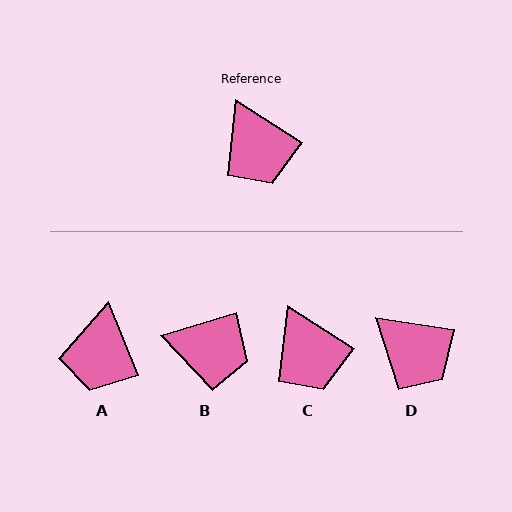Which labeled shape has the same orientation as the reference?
C.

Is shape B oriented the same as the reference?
No, it is off by about 50 degrees.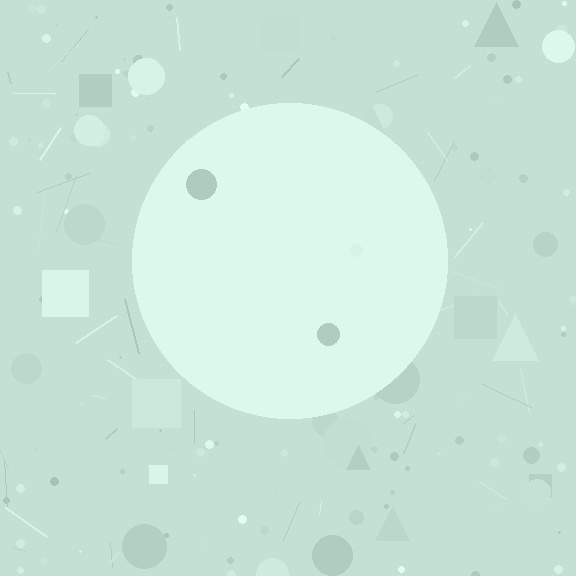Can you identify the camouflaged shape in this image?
The camouflaged shape is a circle.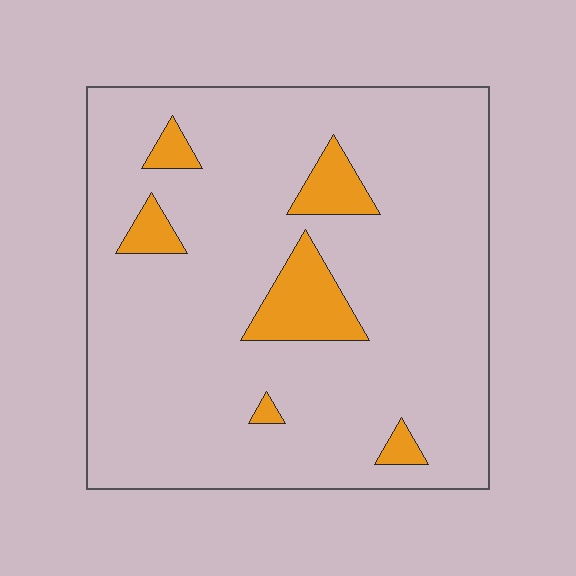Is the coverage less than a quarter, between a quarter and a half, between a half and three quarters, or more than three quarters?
Less than a quarter.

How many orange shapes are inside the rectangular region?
6.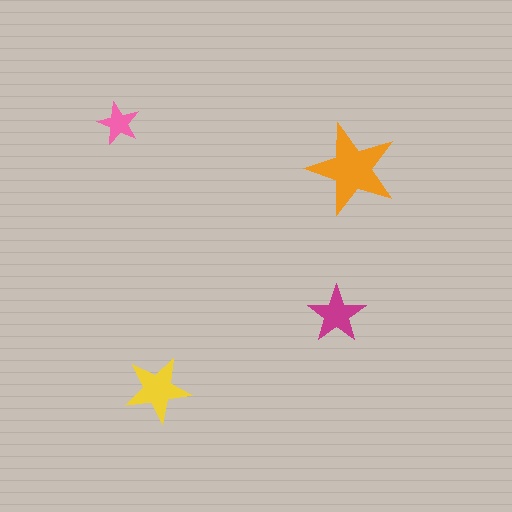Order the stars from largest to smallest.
the orange one, the yellow one, the magenta one, the pink one.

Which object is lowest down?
The yellow star is bottommost.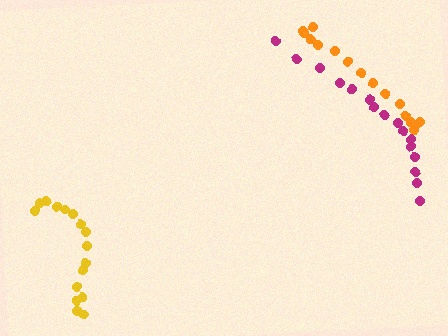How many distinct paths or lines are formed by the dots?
There are 3 distinct paths.